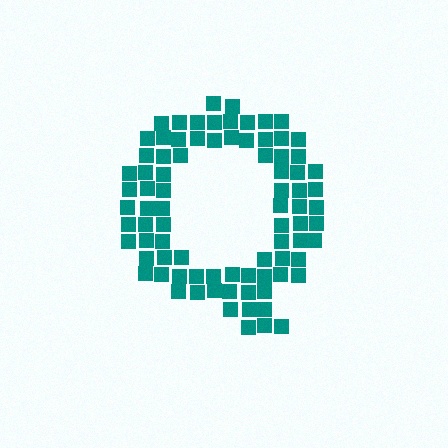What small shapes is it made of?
It is made of small squares.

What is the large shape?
The large shape is the letter Q.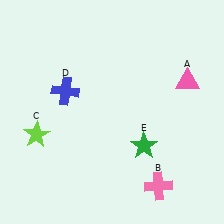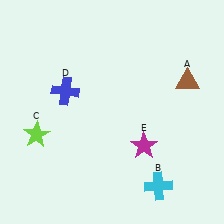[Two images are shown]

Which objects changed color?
A changed from pink to brown. B changed from pink to cyan. E changed from green to magenta.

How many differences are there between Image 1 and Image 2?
There are 3 differences between the two images.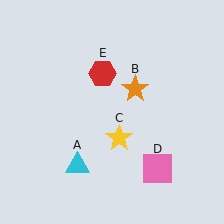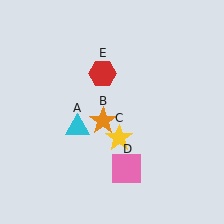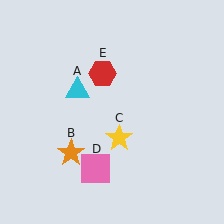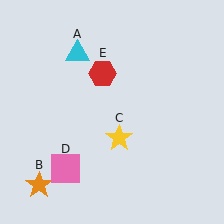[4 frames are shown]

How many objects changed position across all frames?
3 objects changed position: cyan triangle (object A), orange star (object B), pink square (object D).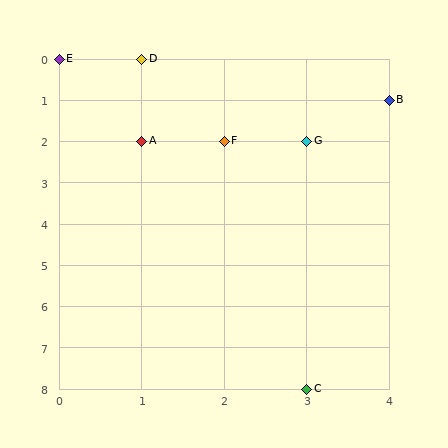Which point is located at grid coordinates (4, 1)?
Point B is at (4, 1).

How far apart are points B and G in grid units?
Points B and G are 1 column and 1 row apart (about 1.4 grid units diagonally).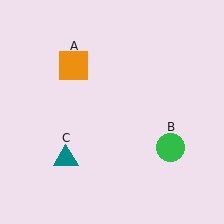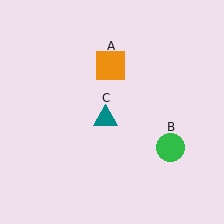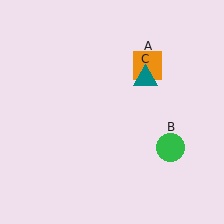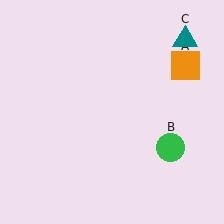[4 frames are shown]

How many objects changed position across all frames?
2 objects changed position: orange square (object A), teal triangle (object C).